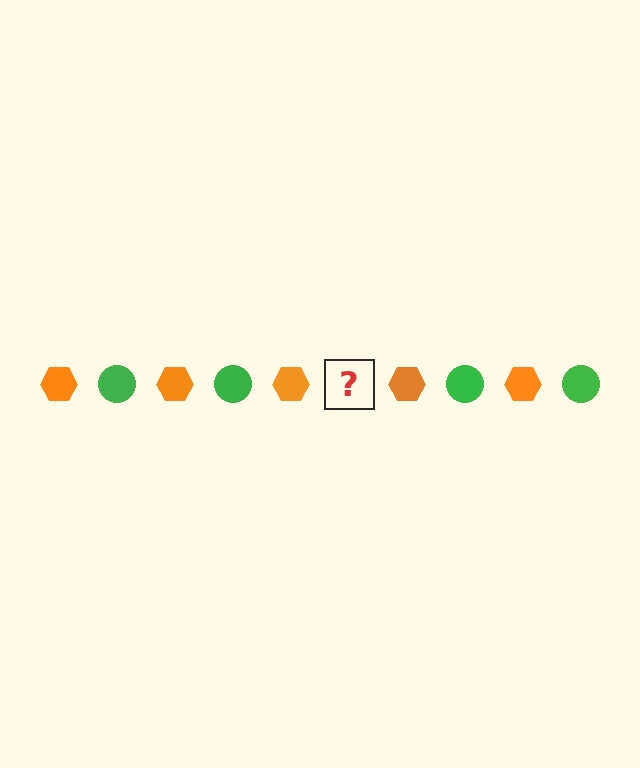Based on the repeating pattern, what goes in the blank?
The blank should be a green circle.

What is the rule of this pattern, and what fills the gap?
The rule is that the pattern alternates between orange hexagon and green circle. The gap should be filled with a green circle.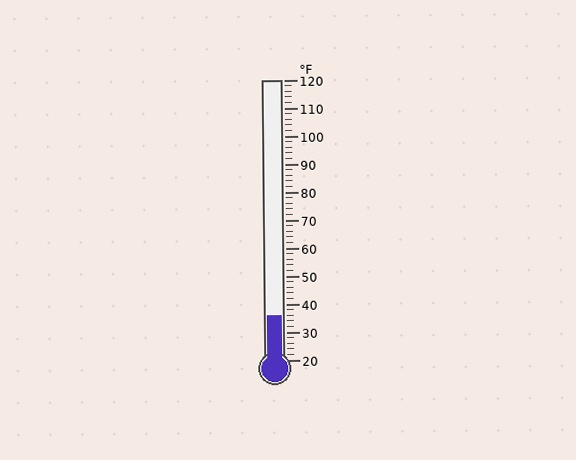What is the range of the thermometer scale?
The thermometer scale ranges from 20°F to 120°F.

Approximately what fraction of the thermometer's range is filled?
The thermometer is filled to approximately 15% of its range.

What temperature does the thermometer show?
The thermometer shows approximately 36°F.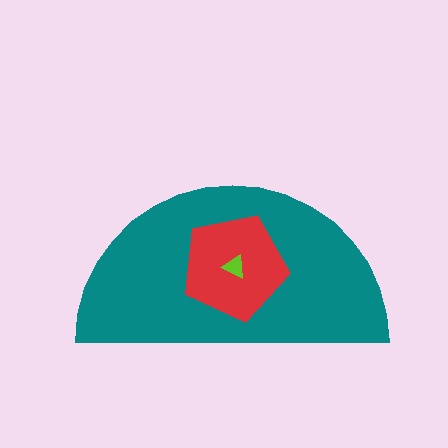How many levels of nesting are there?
3.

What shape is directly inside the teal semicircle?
The red pentagon.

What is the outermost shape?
The teal semicircle.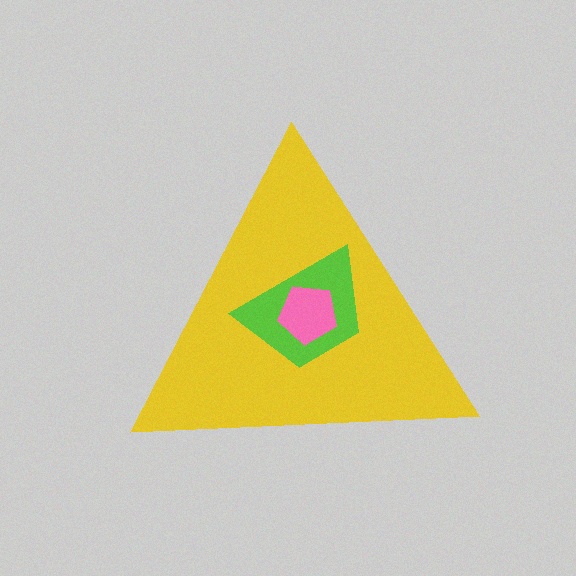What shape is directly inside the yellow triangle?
The lime trapezoid.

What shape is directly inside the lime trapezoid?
The pink pentagon.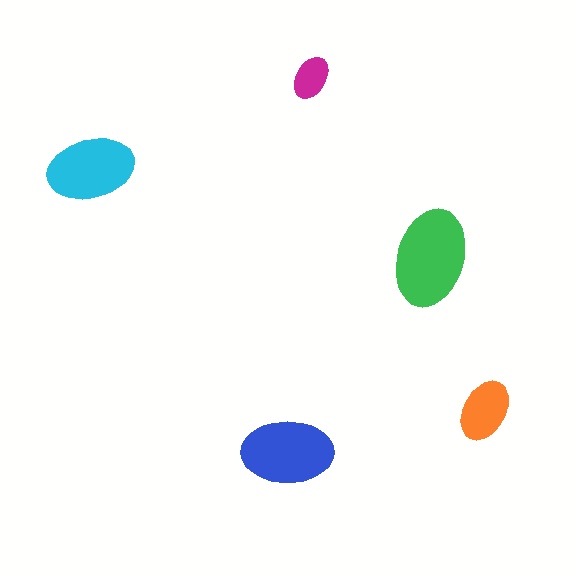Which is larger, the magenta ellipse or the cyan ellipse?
The cyan one.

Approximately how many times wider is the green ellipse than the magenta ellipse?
About 2 times wider.